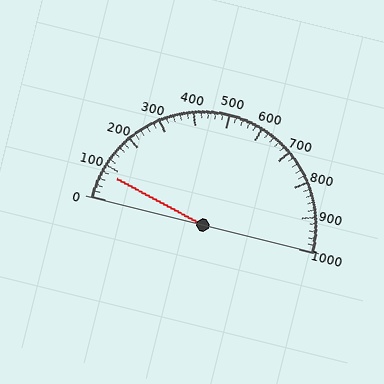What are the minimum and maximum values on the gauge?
The gauge ranges from 0 to 1000.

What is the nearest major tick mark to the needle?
The nearest major tick mark is 100.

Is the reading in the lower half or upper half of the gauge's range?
The reading is in the lower half of the range (0 to 1000).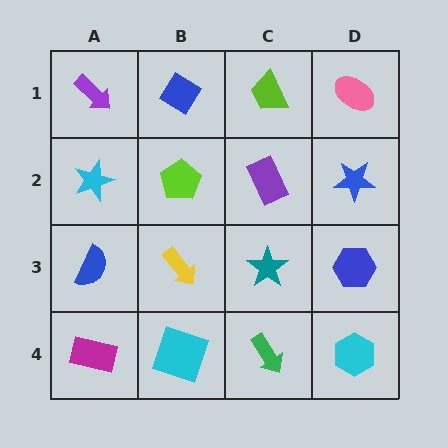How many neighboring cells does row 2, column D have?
3.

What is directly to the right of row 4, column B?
A green arrow.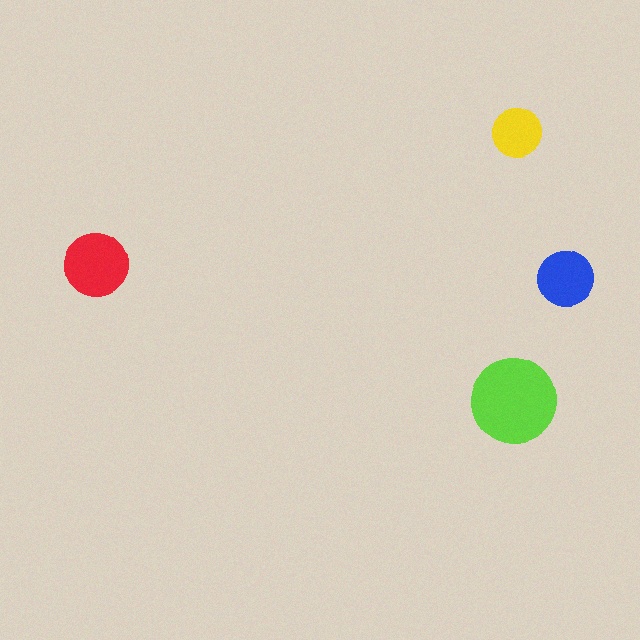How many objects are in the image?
There are 4 objects in the image.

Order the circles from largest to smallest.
the lime one, the red one, the blue one, the yellow one.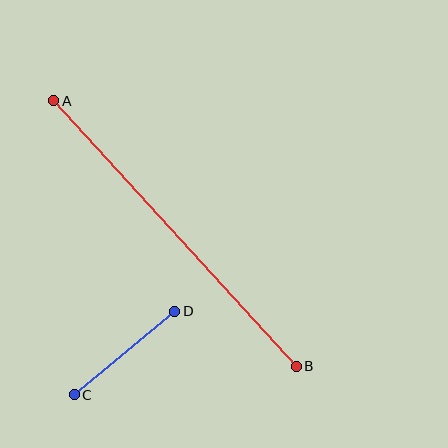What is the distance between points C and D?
The distance is approximately 131 pixels.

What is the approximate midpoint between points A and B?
The midpoint is at approximately (175, 234) pixels.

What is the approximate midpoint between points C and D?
The midpoint is at approximately (125, 353) pixels.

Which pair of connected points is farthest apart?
Points A and B are farthest apart.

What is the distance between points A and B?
The distance is approximately 359 pixels.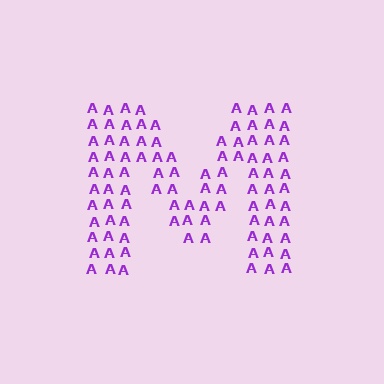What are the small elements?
The small elements are letter A's.